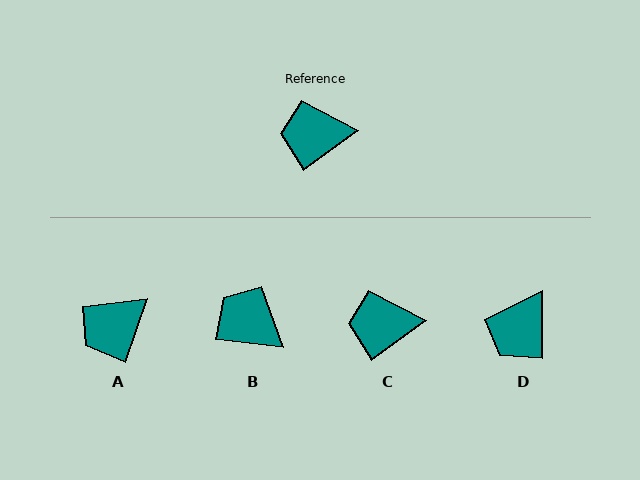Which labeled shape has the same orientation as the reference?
C.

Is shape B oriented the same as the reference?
No, it is off by about 42 degrees.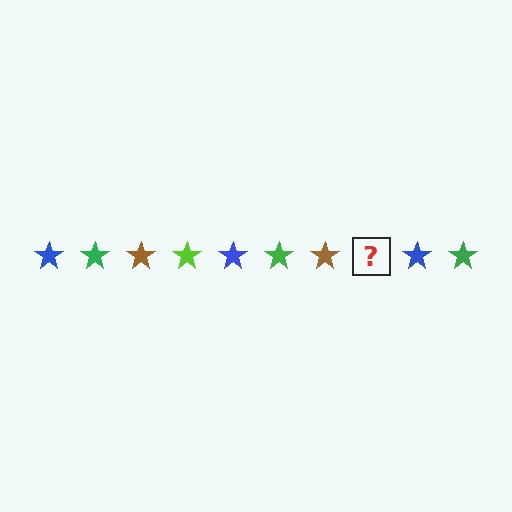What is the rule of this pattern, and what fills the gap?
The rule is that the pattern cycles through blue, green, brown, lime stars. The gap should be filled with a lime star.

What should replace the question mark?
The question mark should be replaced with a lime star.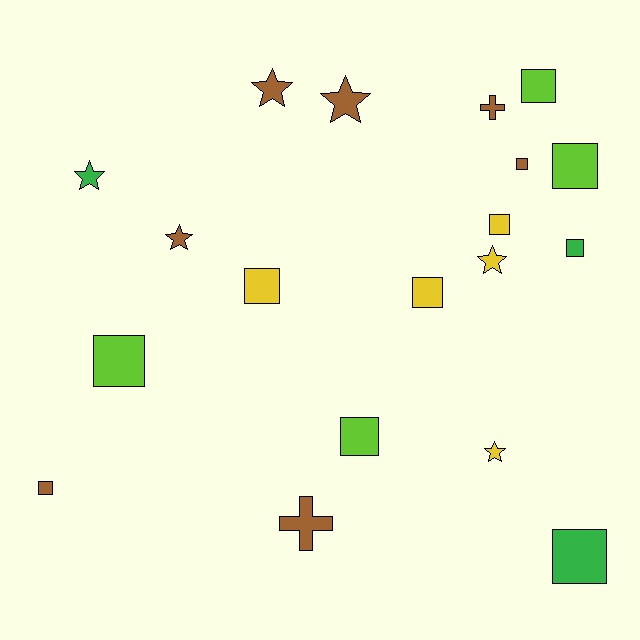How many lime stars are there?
There are no lime stars.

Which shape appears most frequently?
Square, with 11 objects.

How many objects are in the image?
There are 19 objects.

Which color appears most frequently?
Brown, with 7 objects.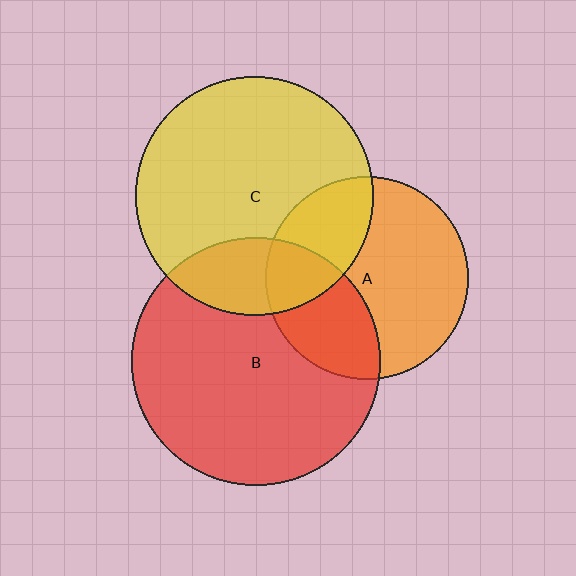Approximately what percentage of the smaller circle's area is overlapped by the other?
Approximately 20%.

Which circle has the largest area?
Circle B (red).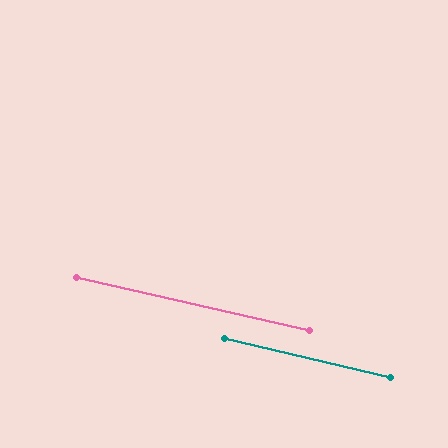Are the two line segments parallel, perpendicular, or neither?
Parallel — their directions differ by only 0.2°.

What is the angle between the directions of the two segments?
Approximately 0 degrees.